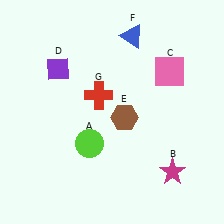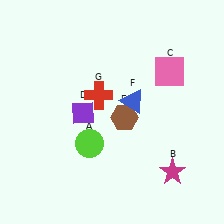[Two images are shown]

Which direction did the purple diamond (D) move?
The purple diamond (D) moved down.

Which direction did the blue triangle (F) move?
The blue triangle (F) moved down.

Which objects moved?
The objects that moved are: the purple diamond (D), the blue triangle (F).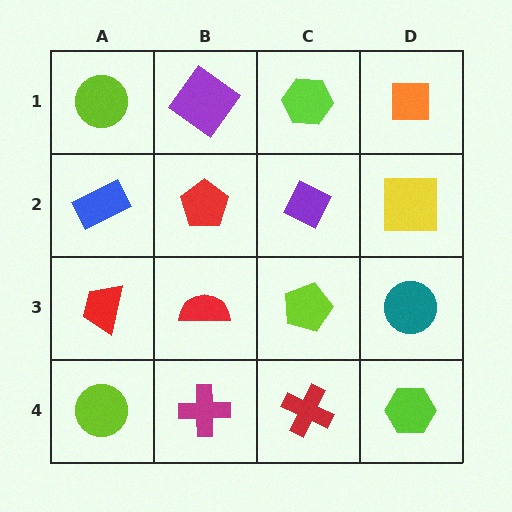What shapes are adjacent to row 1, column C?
A purple diamond (row 2, column C), a purple diamond (row 1, column B), an orange square (row 1, column D).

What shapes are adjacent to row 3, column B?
A red pentagon (row 2, column B), a magenta cross (row 4, column B), a red trapezoid (row 3, column A), a lime pentagon (row 3, column C).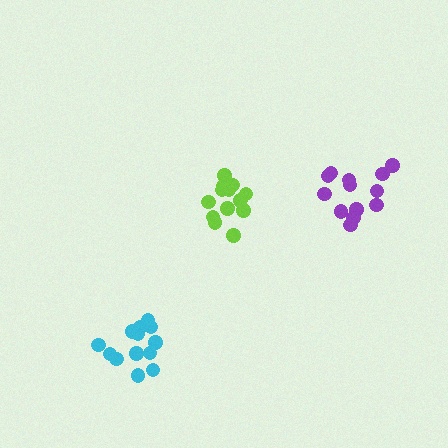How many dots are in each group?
Group 1: 15 dots, Group 2: 13 dots, Group 3: 13 dots (41 total).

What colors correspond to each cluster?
The clusters are colored: lime, cyan, purple.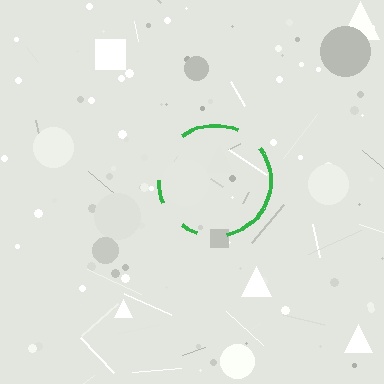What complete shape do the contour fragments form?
The contour fragments form a circle.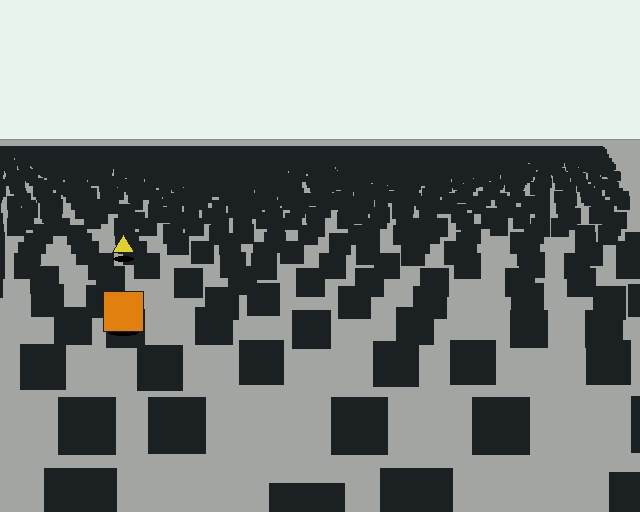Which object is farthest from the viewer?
The yellow triangle is farthest from the viewer. It appears smaller and the ground texture around it is denser.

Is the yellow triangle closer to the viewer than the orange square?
No. The orange square is closer — you can tell from the texture gradient: the ground texture is coarser near it.